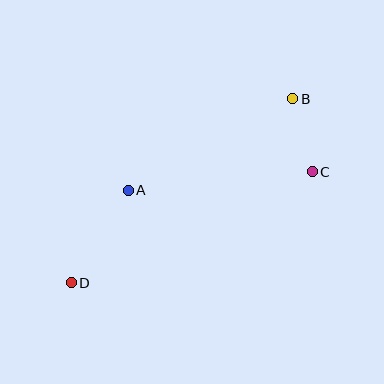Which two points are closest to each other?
Points B and C are closest to each other.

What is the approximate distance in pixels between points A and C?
The distance between A and C is approximately 185 pixels.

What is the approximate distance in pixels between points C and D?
The distance between C and D is approximately 265 pixels.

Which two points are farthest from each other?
Points B and D are farthest from each other.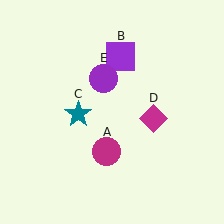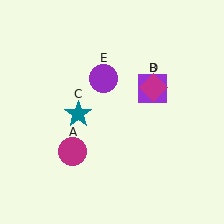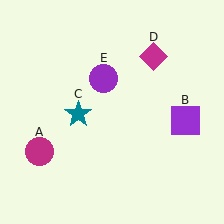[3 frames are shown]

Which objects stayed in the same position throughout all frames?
Teal star (object C) and purple circle (object E) remained stationary.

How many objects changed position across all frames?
3 objects changed position: magenta circle (object A), purple square (object B), magenta diamond (object D).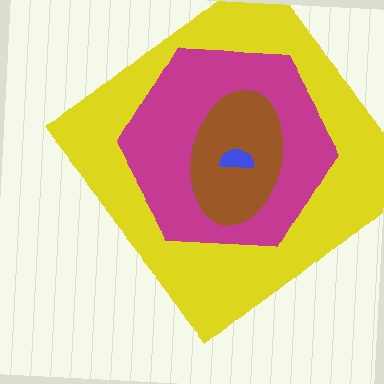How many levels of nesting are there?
4.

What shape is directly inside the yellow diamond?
The magenta hexagon.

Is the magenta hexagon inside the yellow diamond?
Yes.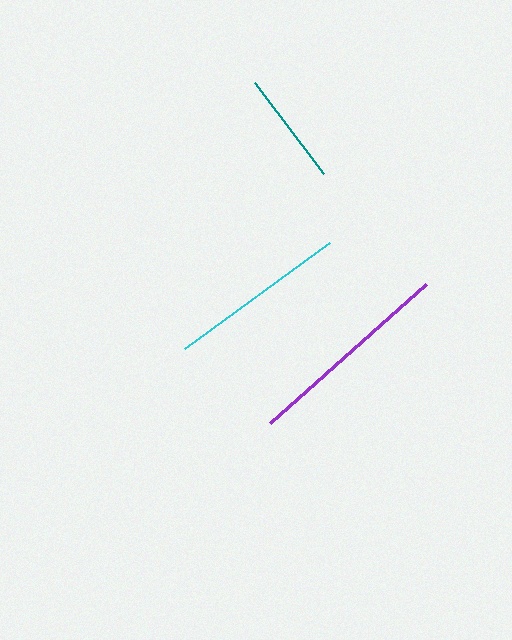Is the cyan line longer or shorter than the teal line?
The cyan line is longer than the teal line.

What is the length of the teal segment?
The teal segment is approximately 114 pixels long.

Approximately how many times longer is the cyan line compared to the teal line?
The cyan line is approximately 1.6 times the length of the teal line.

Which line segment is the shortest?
The teal line is the shortest at approximately 114 pixels.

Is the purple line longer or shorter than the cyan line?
The purple line is longer than the cyan line.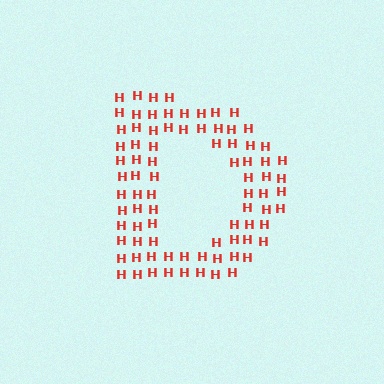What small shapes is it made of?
It is made of small letter H's.